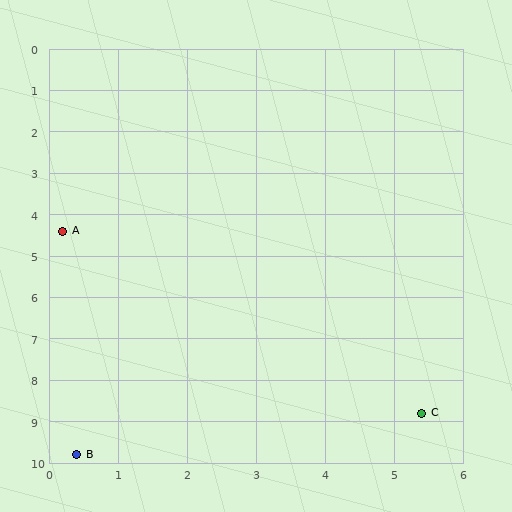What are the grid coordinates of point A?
Point A is at approximately (0.2, 4.4).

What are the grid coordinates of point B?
Point B is at approximately (0.4, 9.8).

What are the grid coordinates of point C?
Point C is at approximately (5.4, 8.8).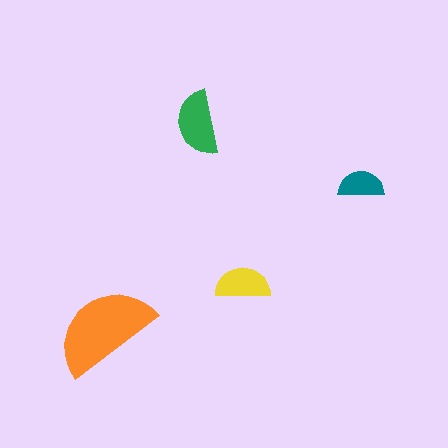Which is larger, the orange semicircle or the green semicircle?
The orange one.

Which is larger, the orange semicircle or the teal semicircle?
The orange one.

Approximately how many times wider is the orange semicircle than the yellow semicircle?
About 2 times wider.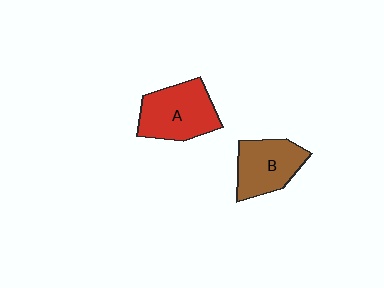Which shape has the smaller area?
Shape B (brown).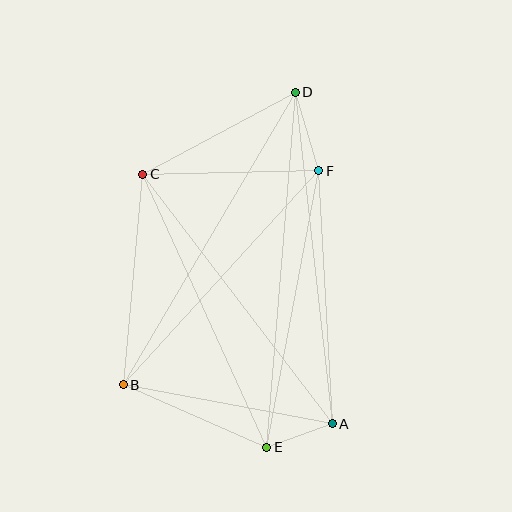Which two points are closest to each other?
Points A and E are closest to each other.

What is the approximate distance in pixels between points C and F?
The distance between C and F is approximately 176 pixels.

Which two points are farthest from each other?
Points D and E are farthest from each other.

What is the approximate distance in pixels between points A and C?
The distance between A and C is approximately 313 pixels.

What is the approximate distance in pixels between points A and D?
The distance between A and D is approximately 334 pixels.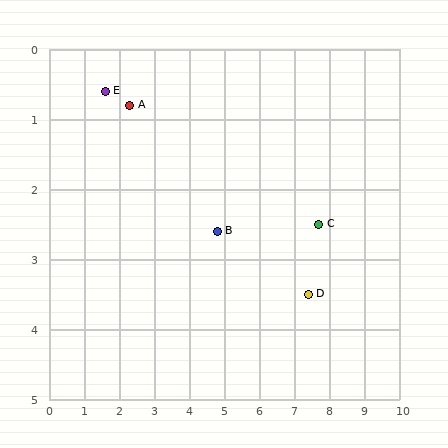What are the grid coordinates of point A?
Point A is at approximately (2.3, 0.8).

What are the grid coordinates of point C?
Point C is at approximately (7.7, 2.5).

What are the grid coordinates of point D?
Point D is at approximately (7.4, 3.5).